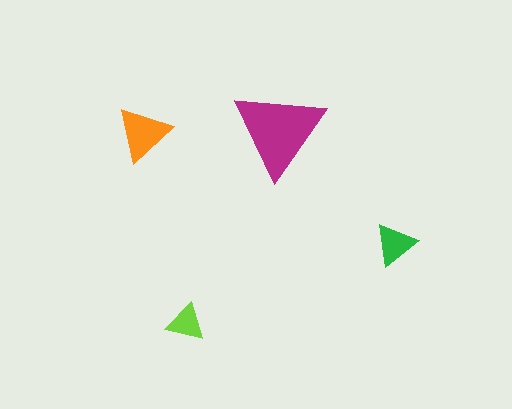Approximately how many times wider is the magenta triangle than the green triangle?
About 2 times wider.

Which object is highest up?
The magenta triangle is topmost.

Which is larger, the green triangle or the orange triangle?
The orange one.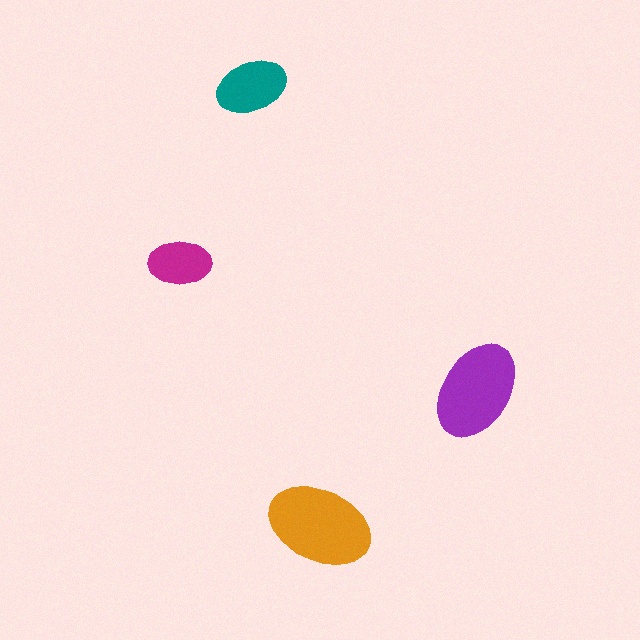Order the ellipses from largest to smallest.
the orange one, the purple one, the teal one, the magenta one.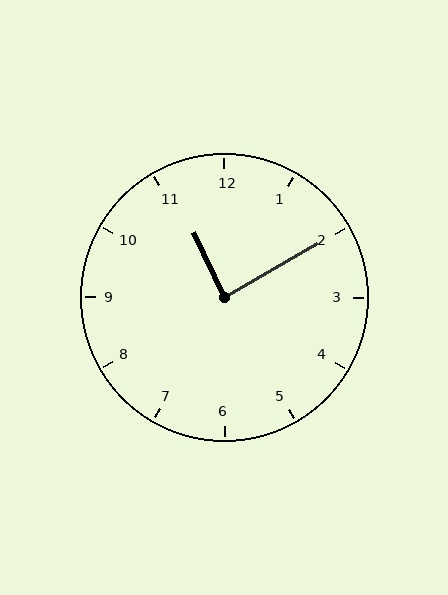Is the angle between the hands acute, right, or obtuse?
It is right.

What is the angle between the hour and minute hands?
Approximately 85 degrees.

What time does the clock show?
11:10.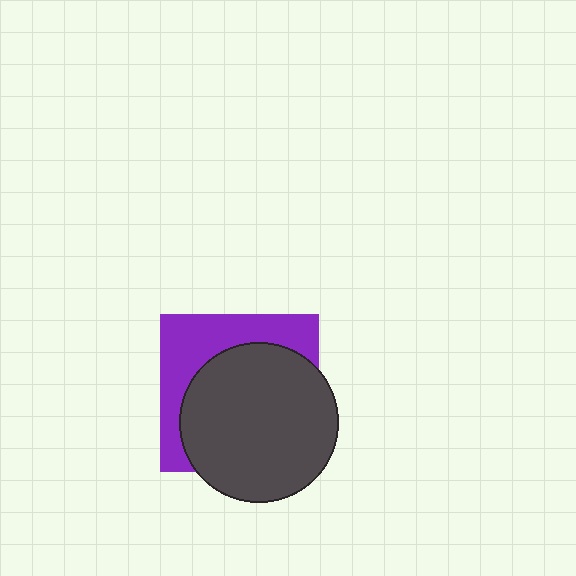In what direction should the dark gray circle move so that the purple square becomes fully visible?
The dark gray circle should move toward the lower-right. That is the shortest direction to clear the overlap and leave the purple square fully visible.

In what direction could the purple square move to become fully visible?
The purple square could move toward the upper-left. That would shift it out from behind the dark gray circle entirely.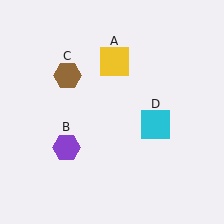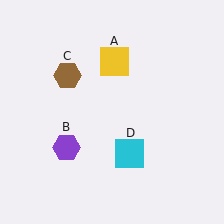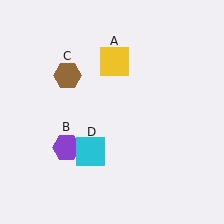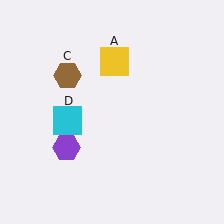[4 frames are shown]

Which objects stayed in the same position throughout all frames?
Yellow square (object A) and purple hexagon (object B) and brown hexagon (object C) remained stationary.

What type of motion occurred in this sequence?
The cyan square (object D) rotated clockwise around the center of the scene.